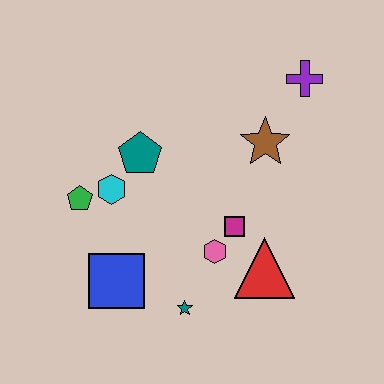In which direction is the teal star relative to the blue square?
The teal star is to the right of the blue square.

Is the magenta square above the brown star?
No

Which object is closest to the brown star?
The purple cross is closest to the brown star.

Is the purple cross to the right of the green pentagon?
Yes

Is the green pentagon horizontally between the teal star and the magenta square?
No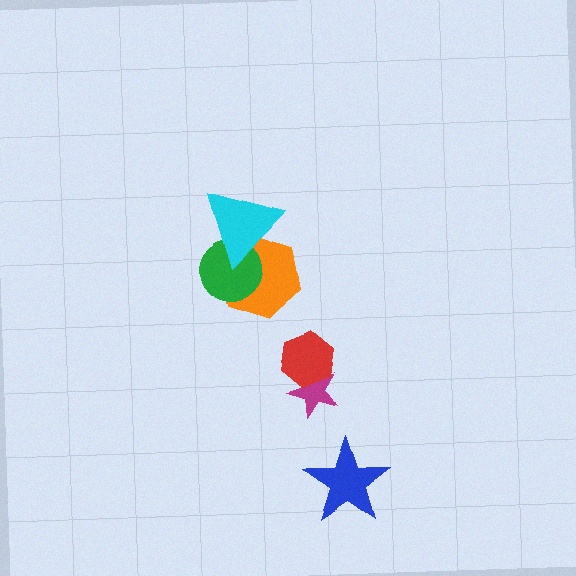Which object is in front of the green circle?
The cyan triangle is in front of the green circle.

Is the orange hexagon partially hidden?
Yes, it is partially covered by another shape.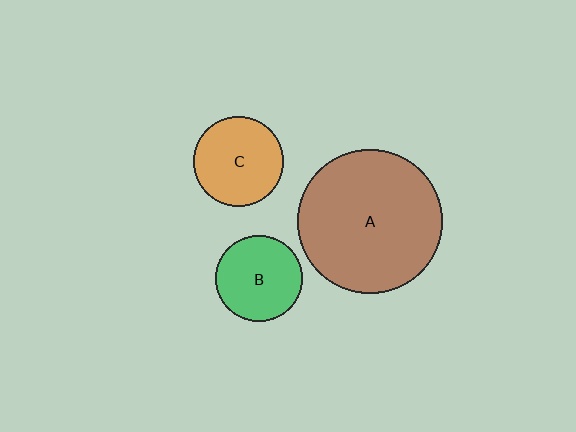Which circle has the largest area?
Circle A (brown).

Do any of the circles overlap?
No, none of the circles overlap.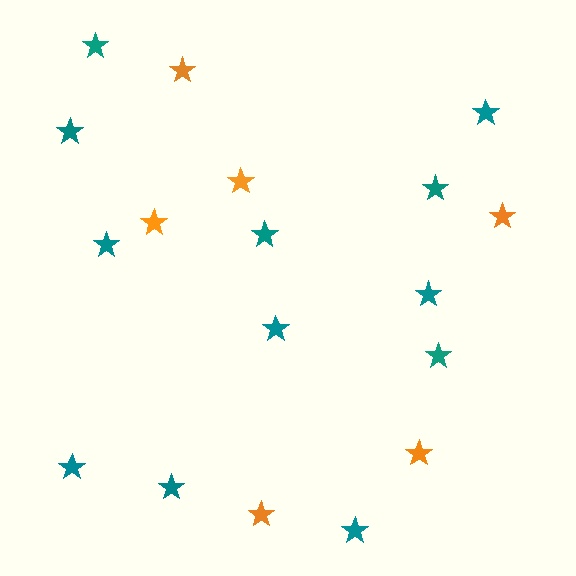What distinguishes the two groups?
There are 2 groups: one group of orange stars (6) and one group of teal stars (12).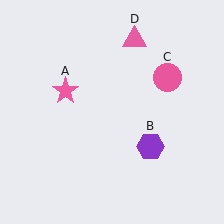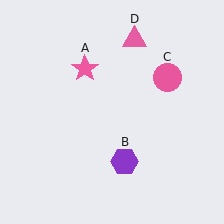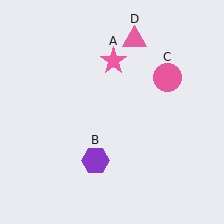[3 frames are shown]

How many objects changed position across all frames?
2 objects changed position: pink star (object A), purple hexagon (object B).